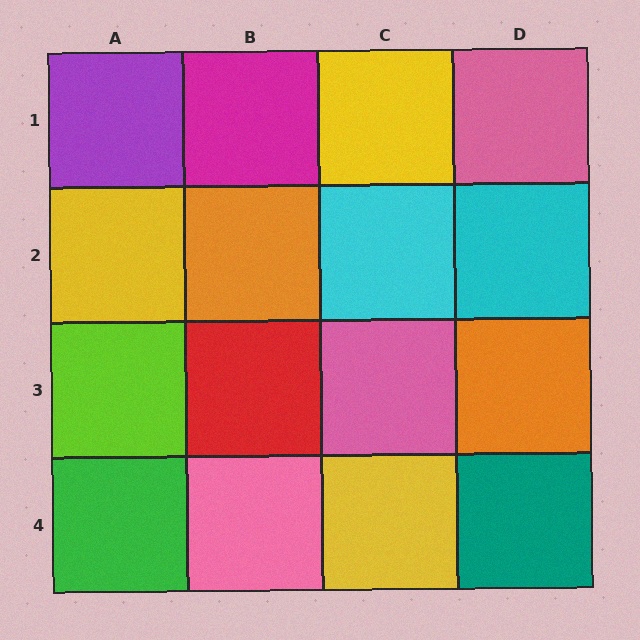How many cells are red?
1 cell is red.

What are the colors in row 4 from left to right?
Green, pink, yellow, teal.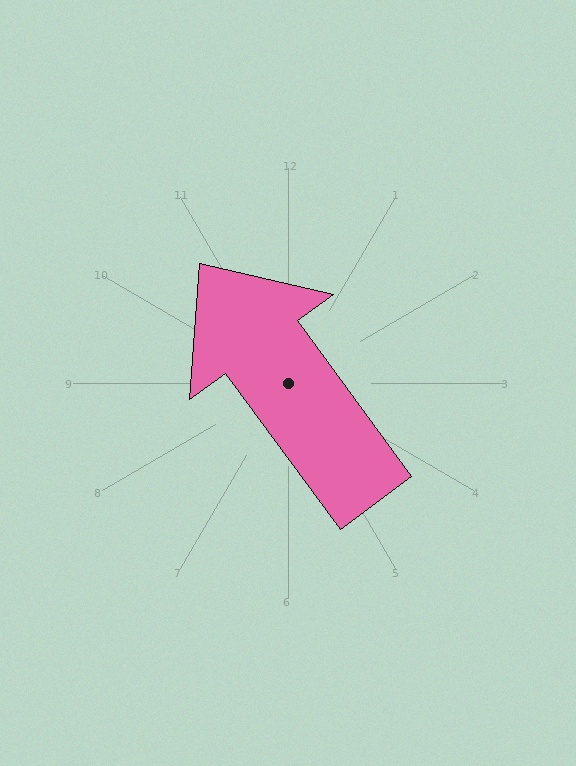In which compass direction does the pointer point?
Northwest.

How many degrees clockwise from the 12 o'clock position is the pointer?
Approximately 324 degrees.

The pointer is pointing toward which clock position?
Roughly 11 o'clock.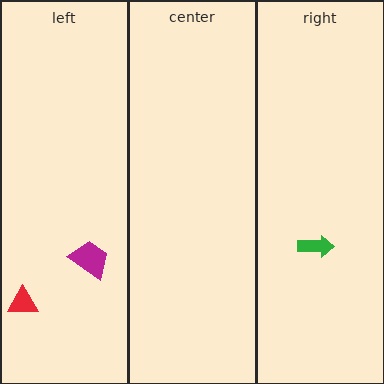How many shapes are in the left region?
2.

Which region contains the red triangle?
The left region.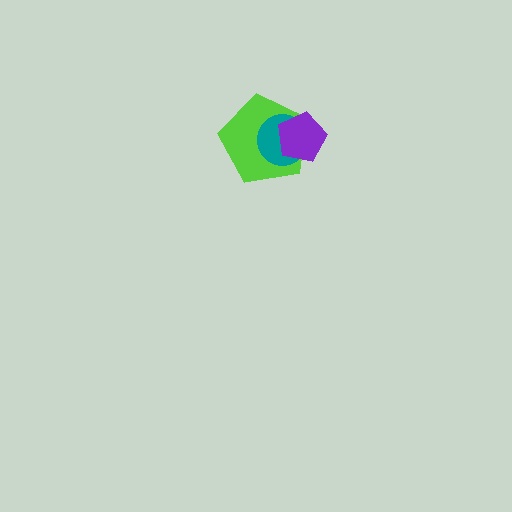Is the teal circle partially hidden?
Yes, it is partially covered by another shape.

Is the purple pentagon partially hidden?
No, no other shape covers it.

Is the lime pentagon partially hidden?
Yes, it is partially covered by another shape.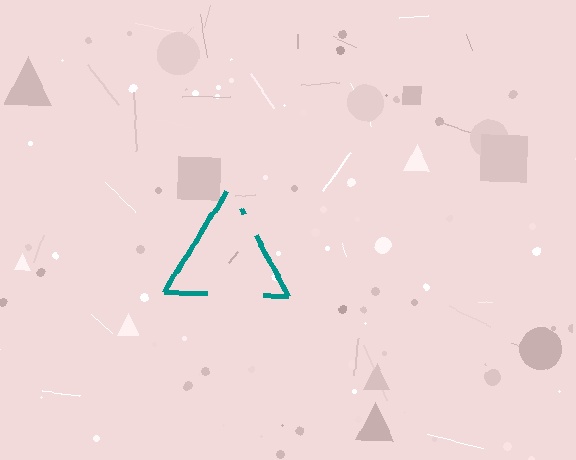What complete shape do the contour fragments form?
The contour fragments form a triangle.